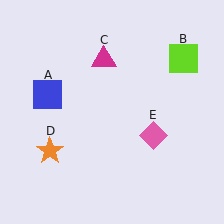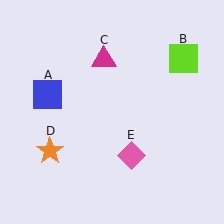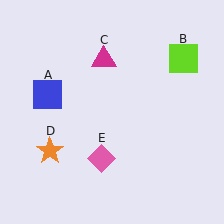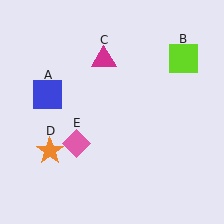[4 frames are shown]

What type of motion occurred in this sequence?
The pink diamond (object E) rotated clockwise around the center of the scene.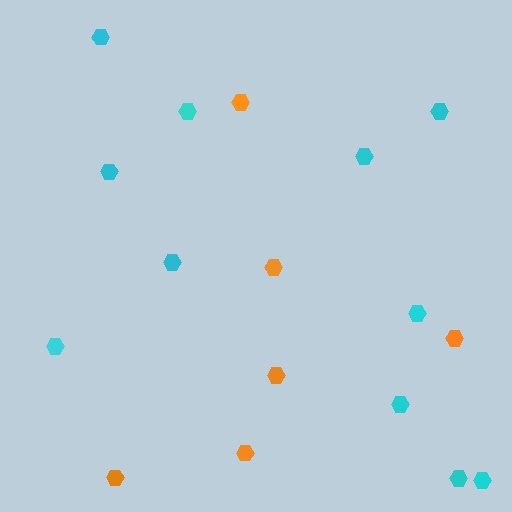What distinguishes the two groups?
There are 2 groups: one group of cyan hexagons (11) and one group of orange hexagons (6).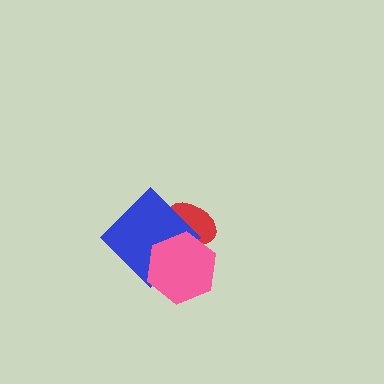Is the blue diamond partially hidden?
Yes, it is partially covered by another shape.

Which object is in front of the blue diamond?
The pink hexagon is in front of the blue diamond.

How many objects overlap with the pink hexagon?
2 objects overlap with the pink hexagon.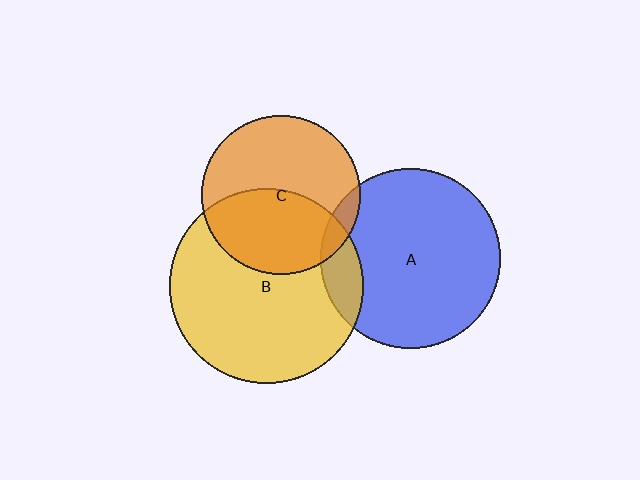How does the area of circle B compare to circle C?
Approximately 1.5 times.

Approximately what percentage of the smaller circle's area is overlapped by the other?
Approximately 5%.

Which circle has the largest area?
Circle B (yellow).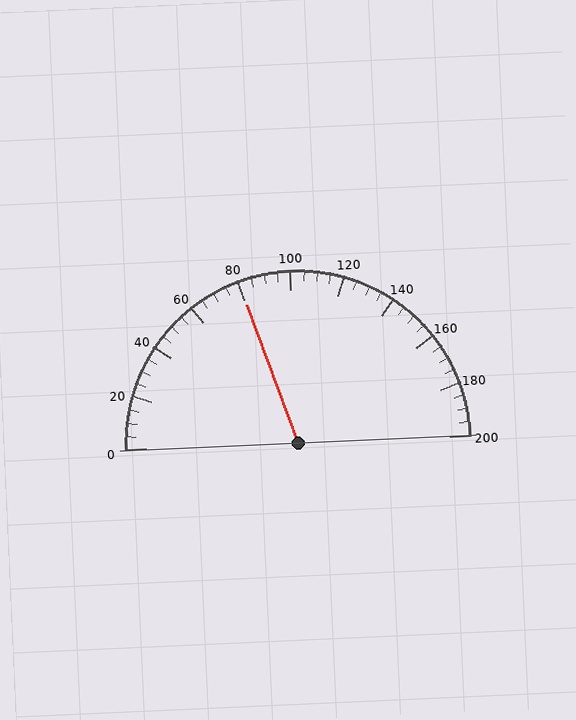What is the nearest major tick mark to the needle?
The nearest major tick mark is 80.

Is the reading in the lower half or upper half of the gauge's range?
The reading is in the lower half of the range (0 to 200).